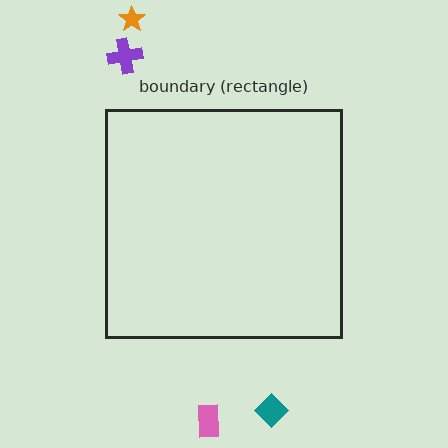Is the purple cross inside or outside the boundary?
Outside.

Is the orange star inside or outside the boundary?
Outside.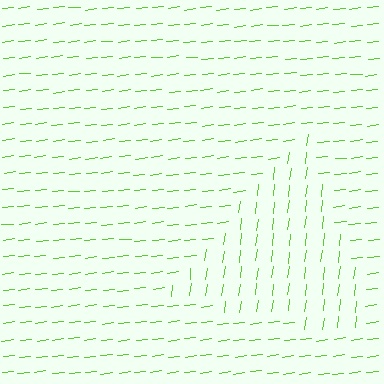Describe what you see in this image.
The image is filled with small lime line segments. A triangle region in the image has lines oriented differently from the surrounding lines, creating a visible texture boundary.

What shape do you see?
I see a triangle.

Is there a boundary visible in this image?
Yes, there is a texture boundary formed by a change in line orientation.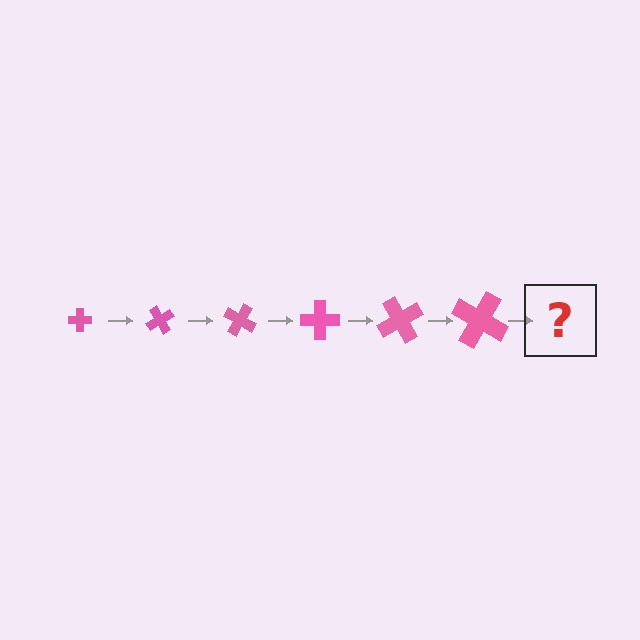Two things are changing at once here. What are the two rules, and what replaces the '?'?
The two rules are that the cross grows larger each step and it rotates 60 degrees each step. The '?' should be a cross, larger than the previous one and rotated 360 degrees from the start.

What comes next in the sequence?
The next element should be a cross, larger than the previous one and rotated 360 degrees from the start.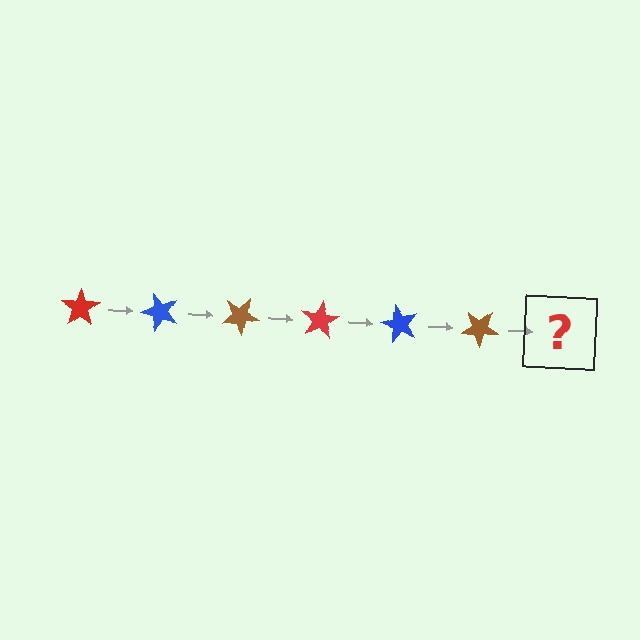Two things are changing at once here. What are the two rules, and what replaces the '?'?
The two rules are that it rotates 50 degrees each step and the color cycles through red, blue, and brown. The '?' should be a red star, rotated 300 degrees from the start.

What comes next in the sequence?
The next element should be a red star, rotated 300 degrees from the start.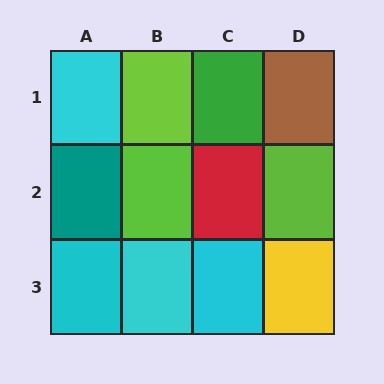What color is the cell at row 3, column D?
Yellow.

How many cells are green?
1 cell is green.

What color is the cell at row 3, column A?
Cyan.